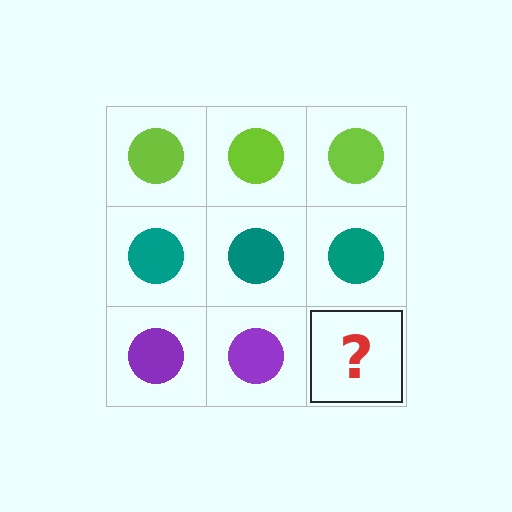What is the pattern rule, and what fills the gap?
The rule is that each row has a consistent color. The gap should be filled with a purple circle.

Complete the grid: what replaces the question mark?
The question mark should be replaced with a purple circle.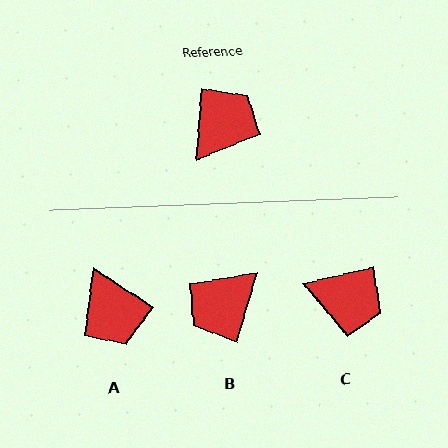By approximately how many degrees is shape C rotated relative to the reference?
Approximately 72 degrees clockwise.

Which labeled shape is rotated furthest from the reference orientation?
B, about 168 degrees away.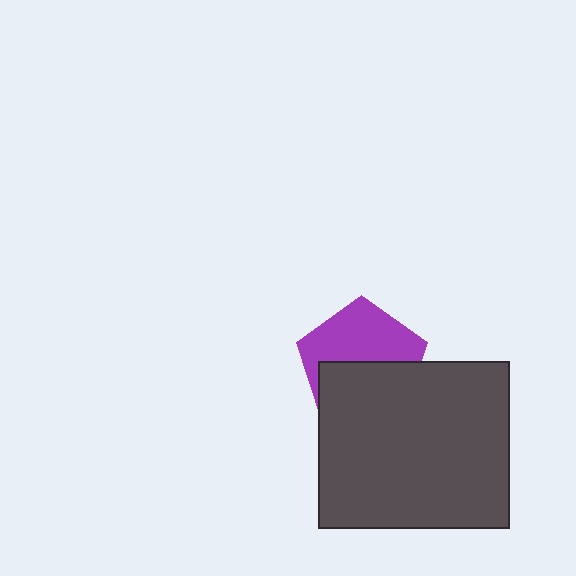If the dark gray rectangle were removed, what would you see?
You would see the complete purple pentagon.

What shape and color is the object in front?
The object in front is a dark gray rectangle.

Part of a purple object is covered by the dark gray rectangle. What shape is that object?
It is a pentagon.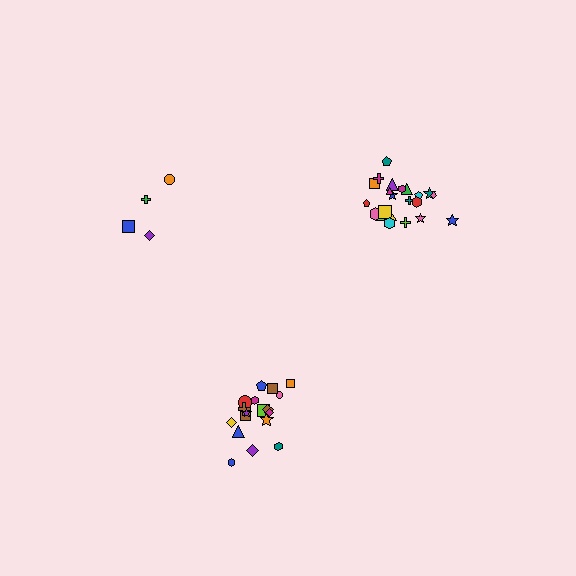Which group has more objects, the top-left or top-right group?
The top-right group.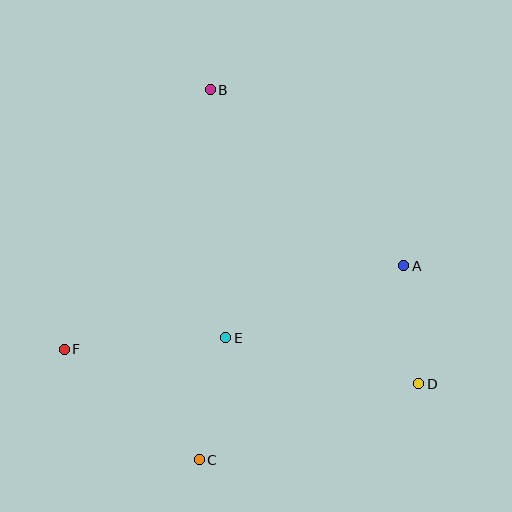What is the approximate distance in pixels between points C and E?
The distance between C and E is approximately 125 pixels.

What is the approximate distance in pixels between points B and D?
The distance between B and D is approximately 360 pixels.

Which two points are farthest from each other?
Points B and C are farthest from each other.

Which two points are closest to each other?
Points A and D are closest to each other.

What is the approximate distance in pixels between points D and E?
The distance between D and E is approximately 198 pixels.